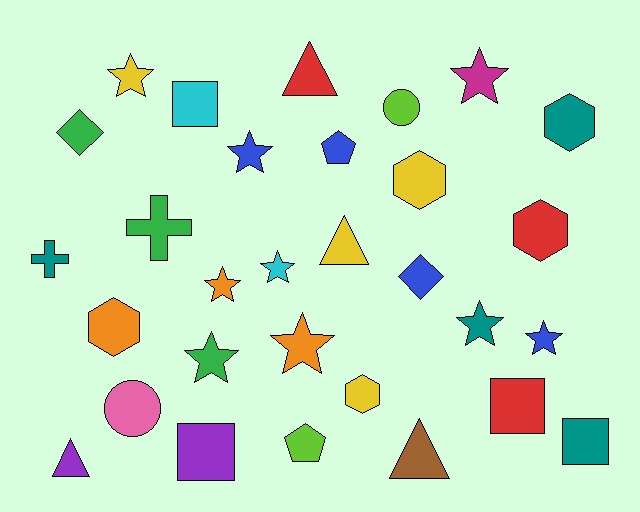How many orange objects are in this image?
There are 3 orange objects.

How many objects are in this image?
There are 30 objects.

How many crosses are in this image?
There are 2 crosses.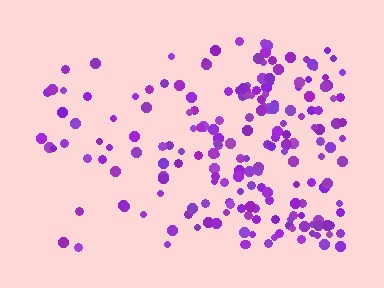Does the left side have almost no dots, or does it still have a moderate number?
Still a moderate number, just noticeably fewer than the right.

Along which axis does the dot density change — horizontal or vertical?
Horizontal.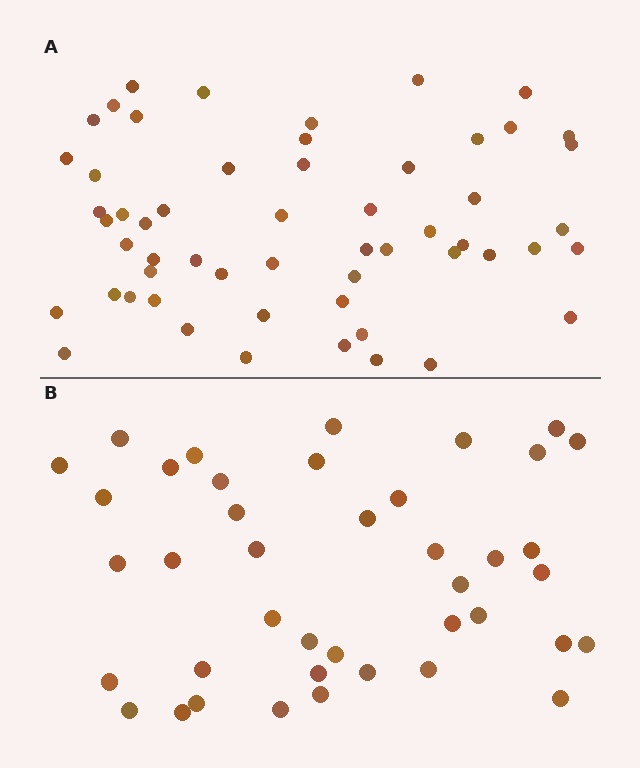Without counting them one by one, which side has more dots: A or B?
Region A (the top region) has more dots.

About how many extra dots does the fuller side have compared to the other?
Region A has approximately 15 more dots than region B.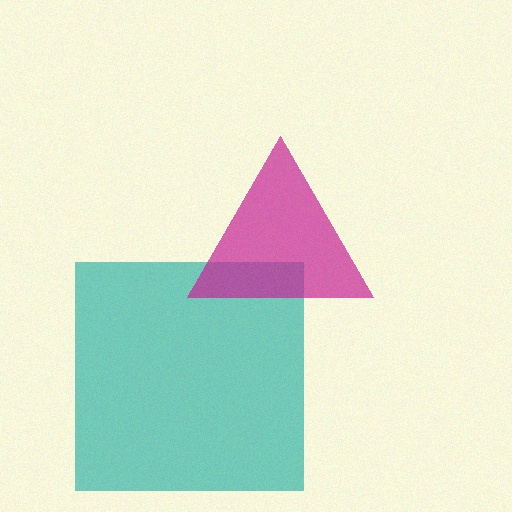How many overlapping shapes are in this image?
There are 2 overlapping shapes in the image.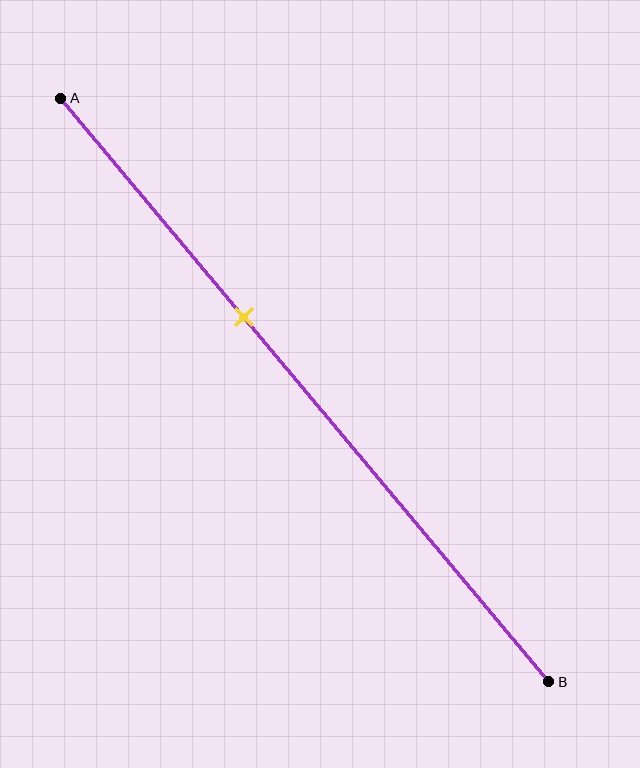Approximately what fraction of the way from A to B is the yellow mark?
The yellow mark is approximately 40% of the way from A to B.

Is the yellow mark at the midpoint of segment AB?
No, the mark is at about 40% from A, not at the 50% midpoint.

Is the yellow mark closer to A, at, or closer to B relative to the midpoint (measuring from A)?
The yellow mark is closer to point A than the midpoint of segment AB.